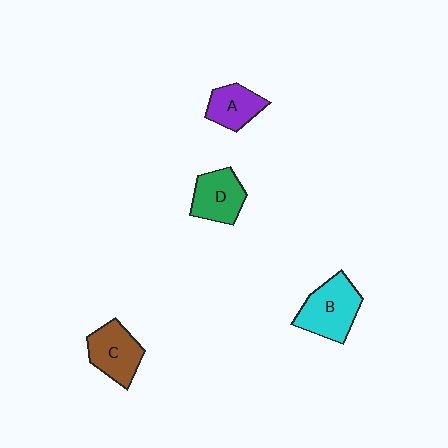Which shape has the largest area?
Shape B (cyan).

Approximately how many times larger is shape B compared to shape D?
Approximately 1.3 times.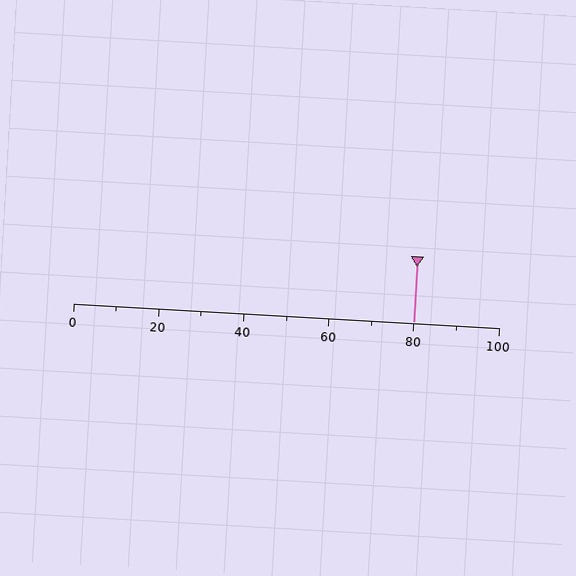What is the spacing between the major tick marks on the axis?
The major ticks are spaced 20 apart.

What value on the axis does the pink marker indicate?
The marker indicates approximately 80.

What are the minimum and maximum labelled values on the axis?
The axis runs from 0 to 100.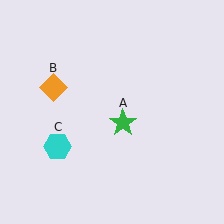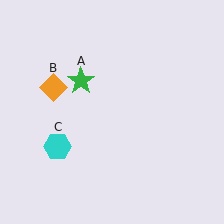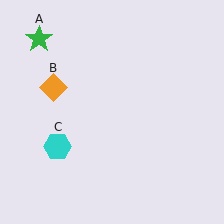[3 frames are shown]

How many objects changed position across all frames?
1 object changed position: green star (object A).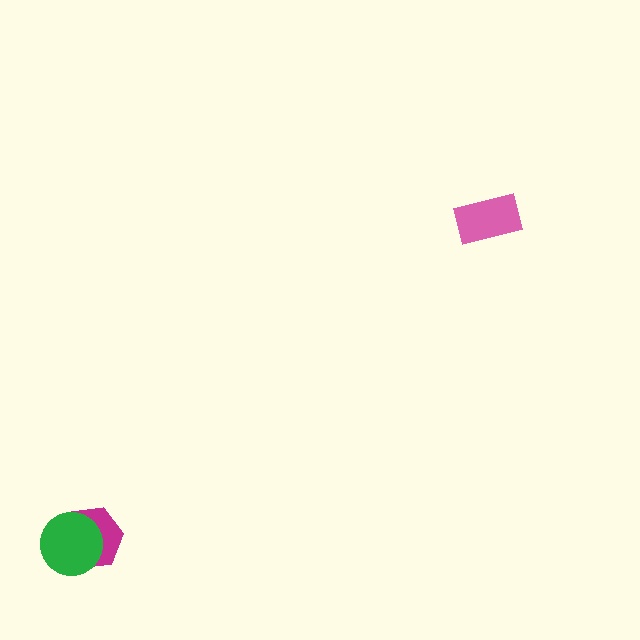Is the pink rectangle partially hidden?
No, no other shape covers it.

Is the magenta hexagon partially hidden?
Yes, it is partially covered by another shape.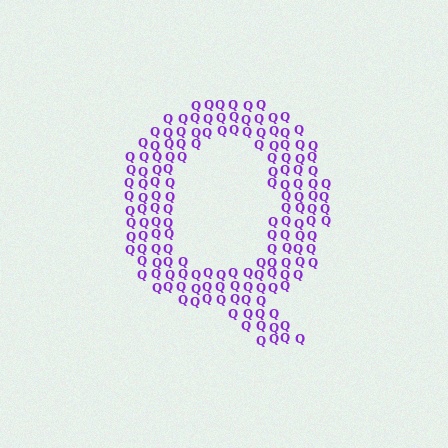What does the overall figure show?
The overall figure shows the letter Q.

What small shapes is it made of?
It is made of small letter Q's.